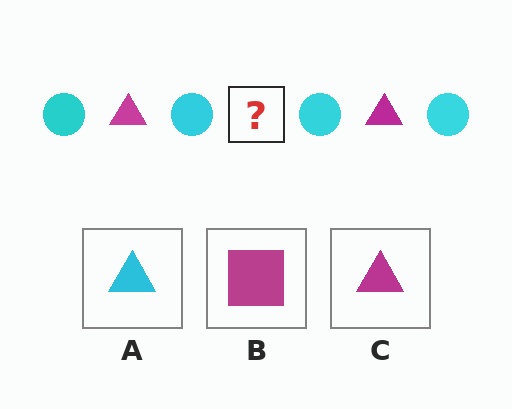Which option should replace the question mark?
Option C.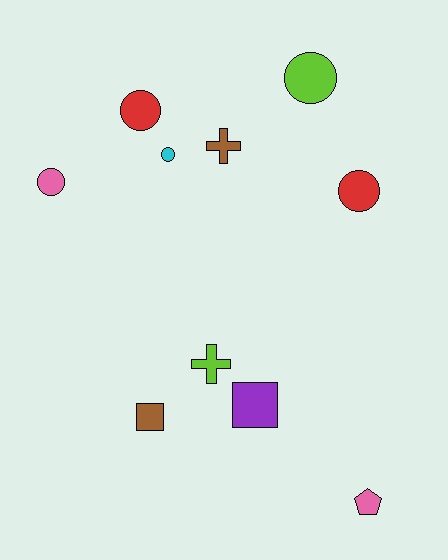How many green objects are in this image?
There are no green objects.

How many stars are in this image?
There are no stars.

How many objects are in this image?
There are 10 objects.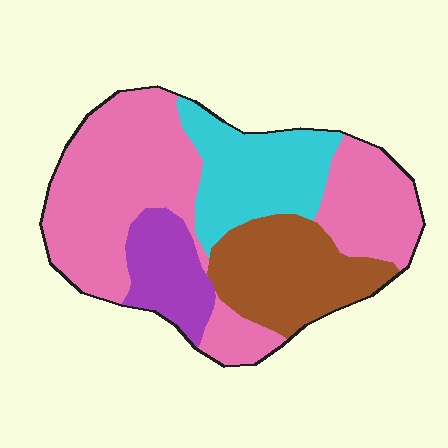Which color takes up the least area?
Purple, at roughly 10%.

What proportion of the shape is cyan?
Cyan takes up less than a quarter of the shape.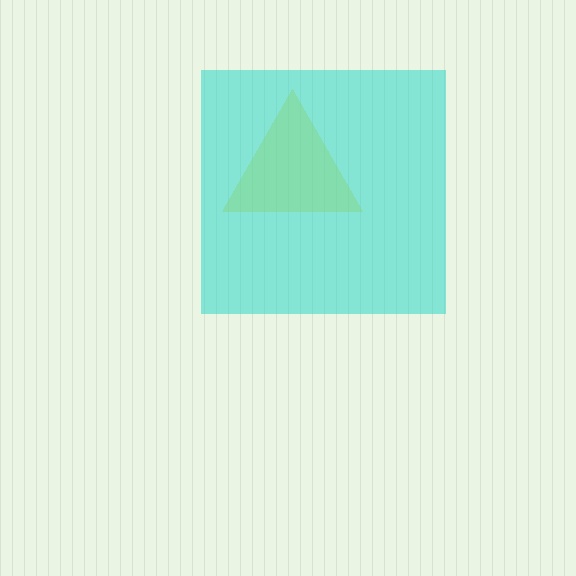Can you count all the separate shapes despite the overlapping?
Yes, there are 2 separate shapes.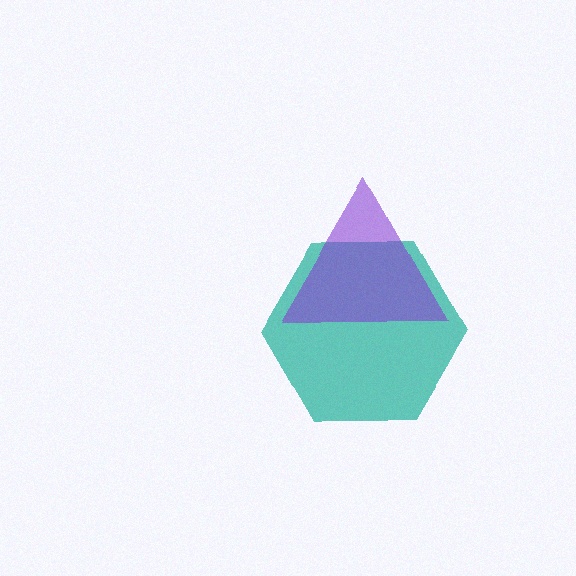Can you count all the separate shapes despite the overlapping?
Yes, there are 2 separate shapes.